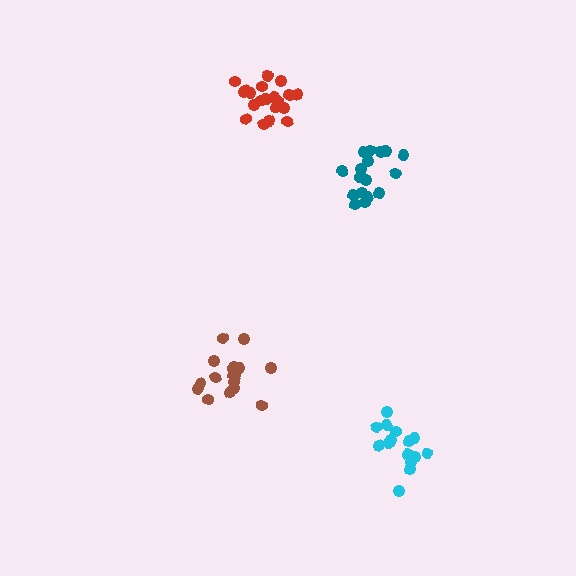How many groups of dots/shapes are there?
There are 4 groups.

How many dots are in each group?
Group 1: 20 dots, Group 2: 17 dots, Group 3: 17 dots, Group 4: 16 dots (70 total).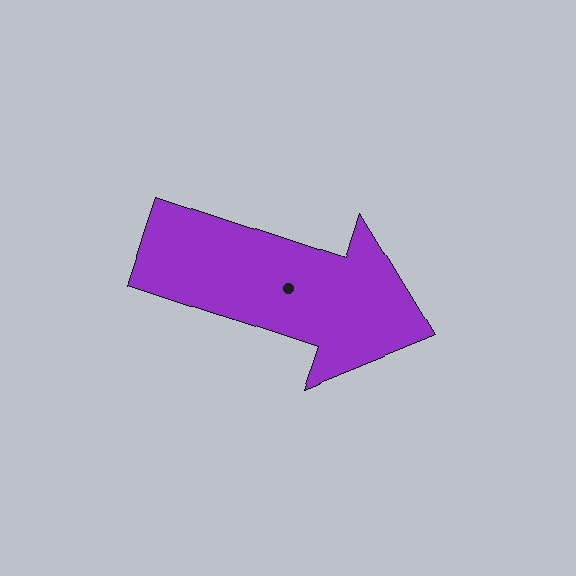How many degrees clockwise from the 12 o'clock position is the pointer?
Approximately 108 degrees.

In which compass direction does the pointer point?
East.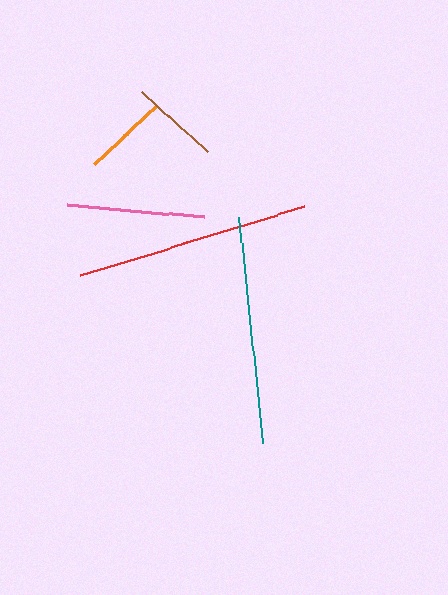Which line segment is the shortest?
The orange line is the shortest at approximately 87 pixels.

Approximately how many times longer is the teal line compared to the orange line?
The teal line is approximately 2.6 times the length of the orange line.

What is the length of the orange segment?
The orange segment is approximately 87 pixels long.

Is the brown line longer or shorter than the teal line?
The teal line is longer than the brown line.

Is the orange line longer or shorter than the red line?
The red line is longer than the orange line.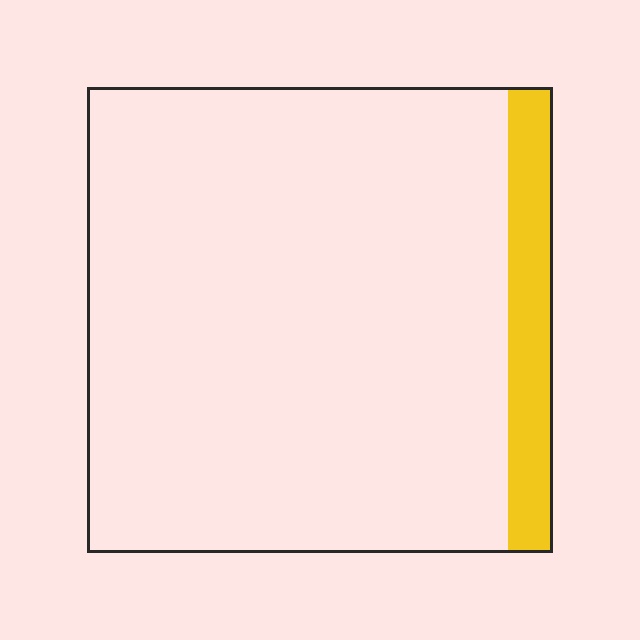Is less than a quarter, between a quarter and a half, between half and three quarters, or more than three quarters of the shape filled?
Less than a quarter.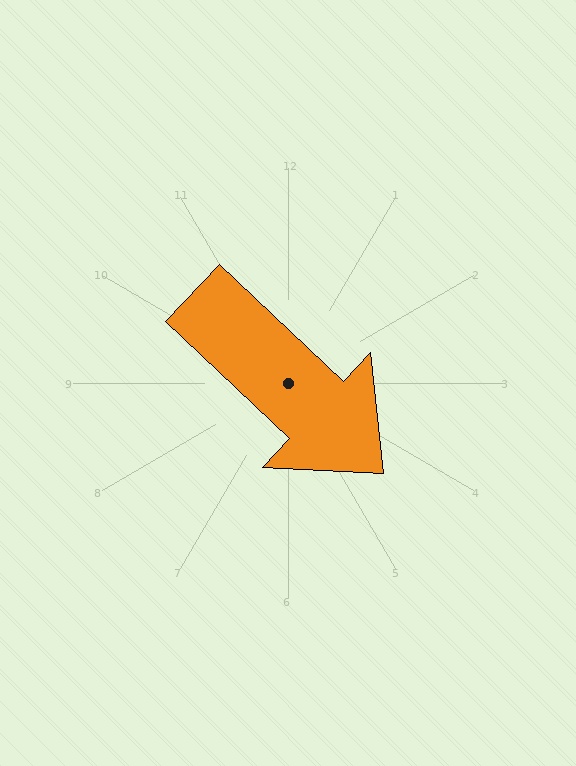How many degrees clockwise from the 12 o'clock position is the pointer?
Approximately 133 degrees.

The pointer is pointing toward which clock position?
Roughly 4 o'clock.